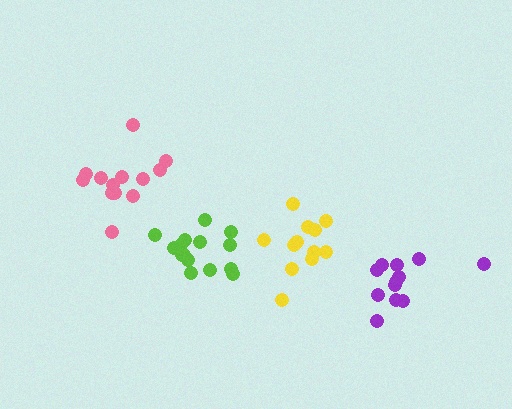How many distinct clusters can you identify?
There are 4 distinct clusters.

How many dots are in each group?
Group 1: 12 dots, Group 2: 13 dots, Group 3: 12 dots, Group 4: 16 dots (53 total).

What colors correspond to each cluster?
The clusters are colored: purple, pink, yellow, lime.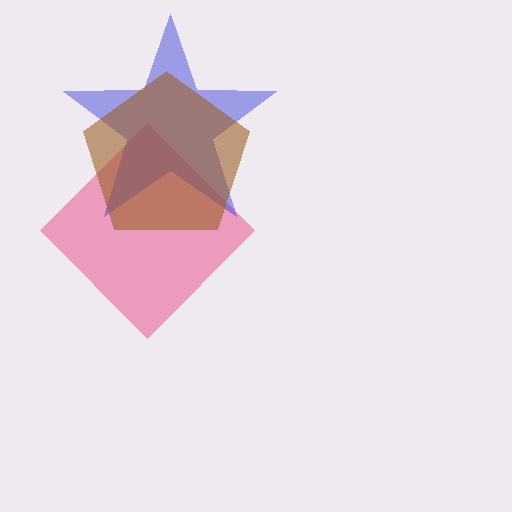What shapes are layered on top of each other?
The layered shapes are: a pink diamond, a blue star, a brown pentagon.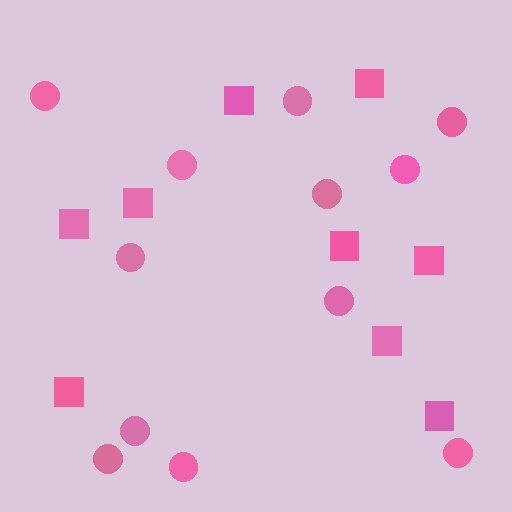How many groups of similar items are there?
There are 2 groups: one group of circles (12) and one group of squares (9).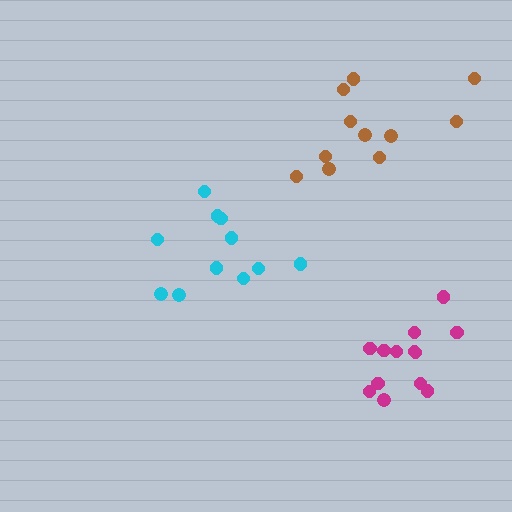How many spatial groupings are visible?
There are 3 spatial groupings.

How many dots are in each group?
Group 1: 13 dots, Group 2: 11 dots, Group 3: 11 dots (35 total).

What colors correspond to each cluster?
The clusters are colored: magenta, cyan, brown.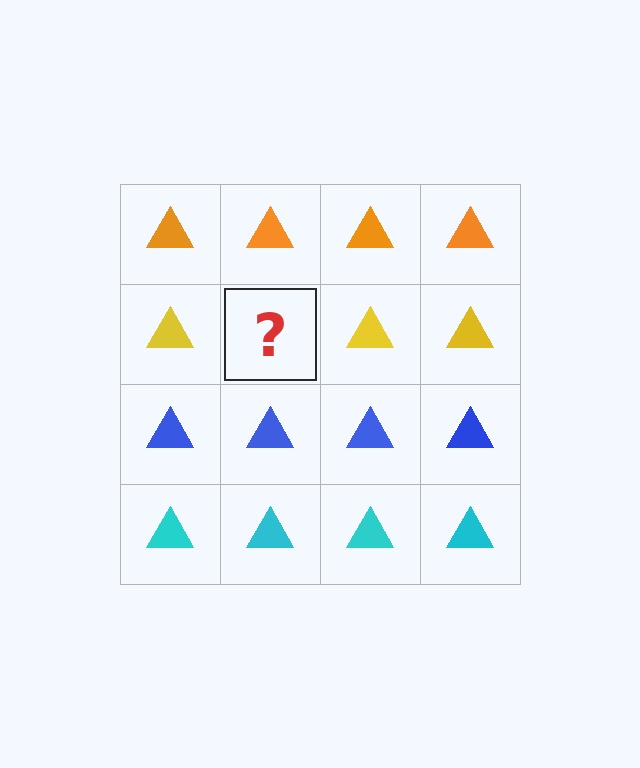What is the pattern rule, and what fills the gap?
The rule is that each row has a consistent color. The gap should be filled with a yellow triangle.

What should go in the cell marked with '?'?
The missing cell should contain a yellow triangle.